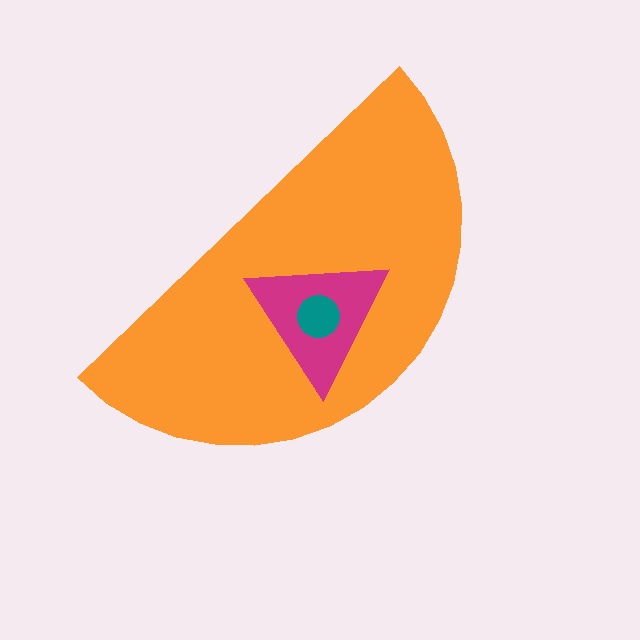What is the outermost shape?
The orange semicircle.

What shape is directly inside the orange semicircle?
The magenta triangle.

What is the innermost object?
The teal circle.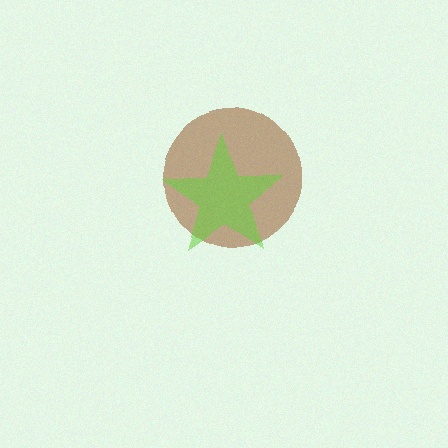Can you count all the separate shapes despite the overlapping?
Yes, there are 2 separate shapes.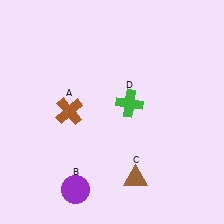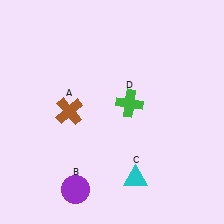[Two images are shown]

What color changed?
The triangle (C) changed from brown in Image 1 to cyan in Image 2.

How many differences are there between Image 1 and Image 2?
There is 1 difference between the two images.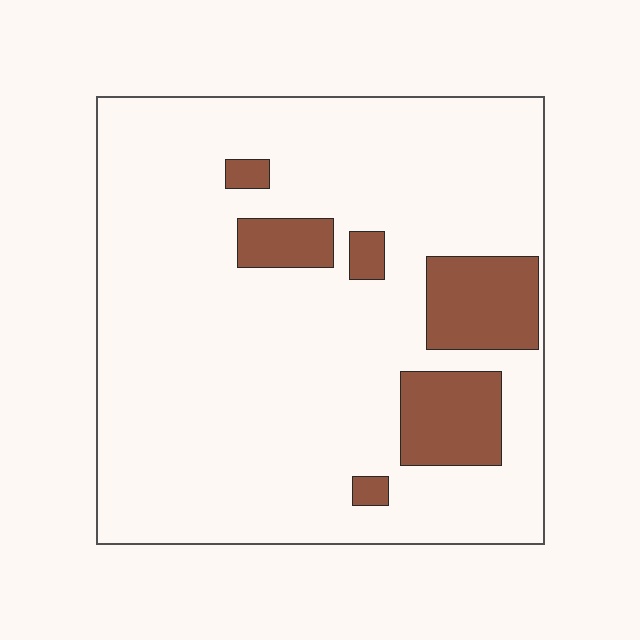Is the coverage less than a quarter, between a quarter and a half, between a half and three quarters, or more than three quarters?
Less than a quarter.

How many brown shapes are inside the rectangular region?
6.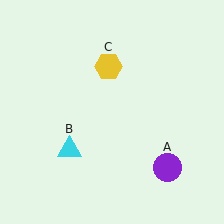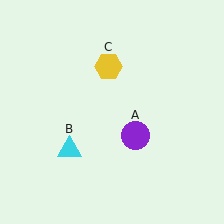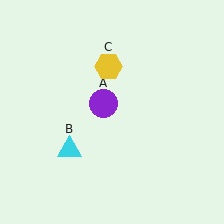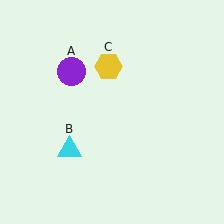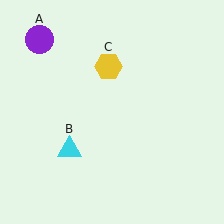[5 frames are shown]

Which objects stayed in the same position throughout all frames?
Cyan triangle (object B) and yellow hexagon (object C) remained stationary.